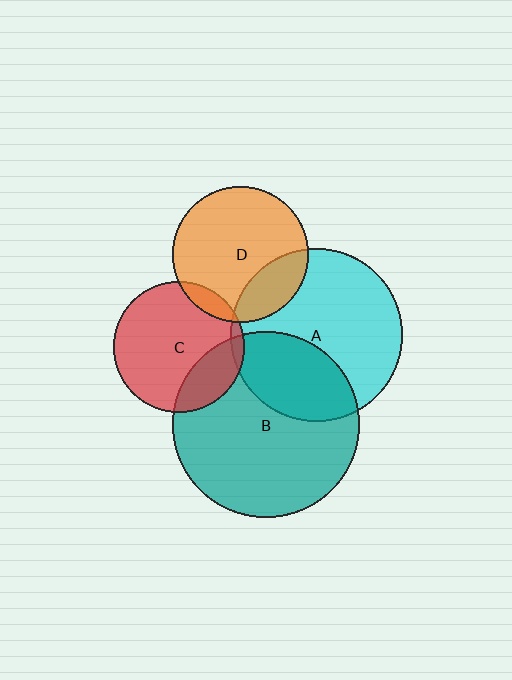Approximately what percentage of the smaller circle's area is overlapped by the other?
Approximately 35%.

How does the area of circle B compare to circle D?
Approximately 1.9 times.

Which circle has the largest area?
Circle B (teal).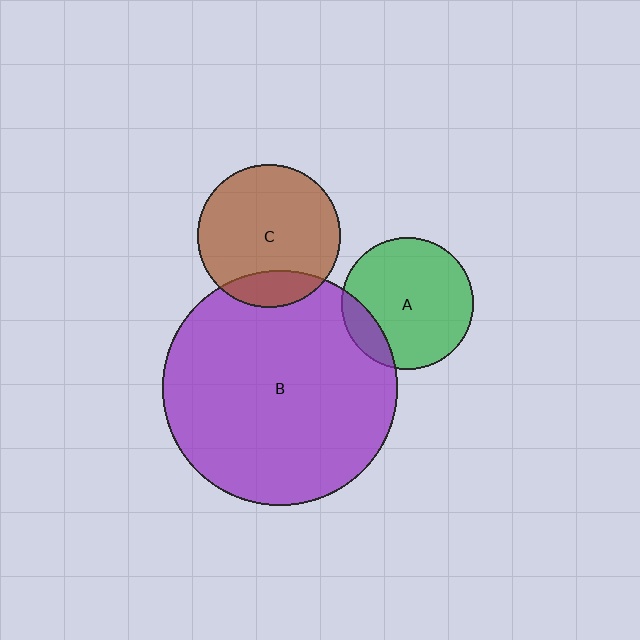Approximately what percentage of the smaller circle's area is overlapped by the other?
Approximately 15%.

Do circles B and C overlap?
Yes.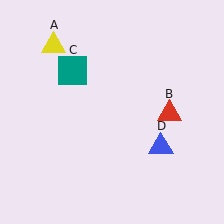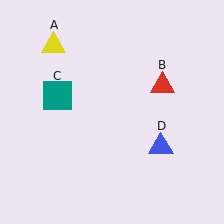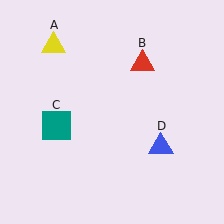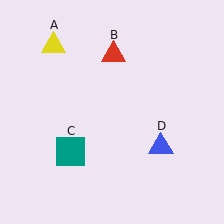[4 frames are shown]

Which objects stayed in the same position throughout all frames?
Yellow triangle (object A) and blue triangle (object D) remained stationary.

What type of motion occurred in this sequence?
The red triangle (object B), teal square (object C) rotated counterclockwise around the center of the scene.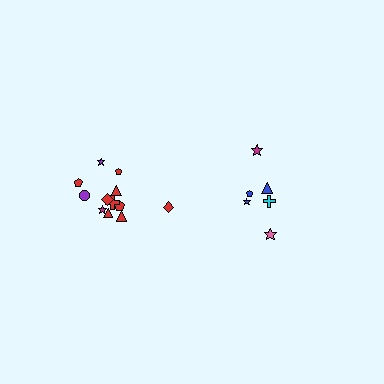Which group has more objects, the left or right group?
The left group.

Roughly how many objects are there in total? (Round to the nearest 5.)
Roughly 20 objects in total.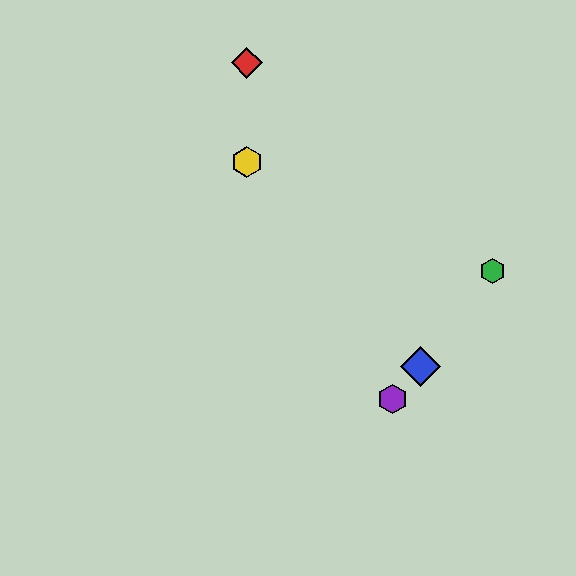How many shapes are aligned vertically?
2 shapes (the red diamond, the yellow hexagon) are aligned vertically.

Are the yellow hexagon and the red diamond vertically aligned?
Yes, both are at x≈247.